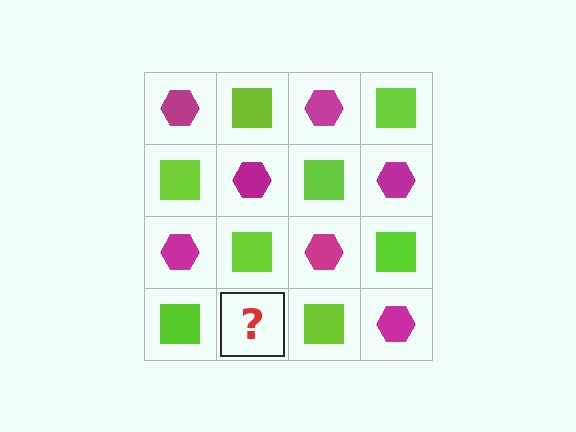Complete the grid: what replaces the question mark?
The question mark should be replaced with a magenta hexagon.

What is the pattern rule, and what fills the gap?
The rule is that it alternates magenta hexagon and lime square in a checkerboard pattern. The gap should be filled with a magenta hexagon.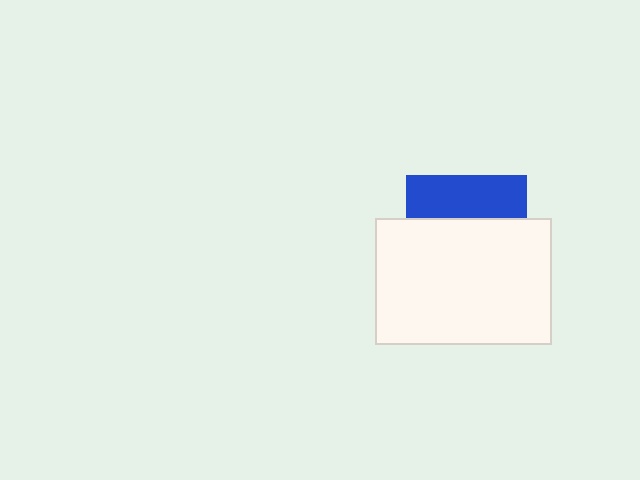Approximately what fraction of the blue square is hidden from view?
Roughly 65% of the blue square is hidden behind the white rectangle.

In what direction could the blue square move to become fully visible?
The blue square could move up. That would shift it out from behind the white rectangle entirely.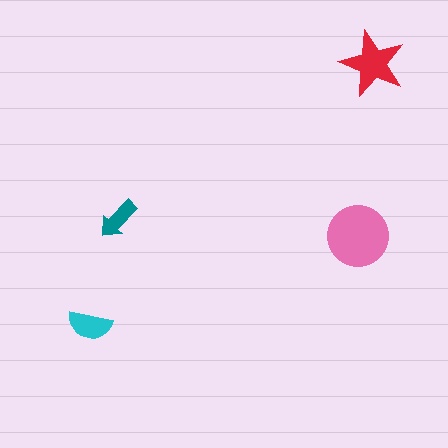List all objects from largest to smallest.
The pink circle, the red star, the cyan semicircle, the teal arrow.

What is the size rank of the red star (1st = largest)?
2nd.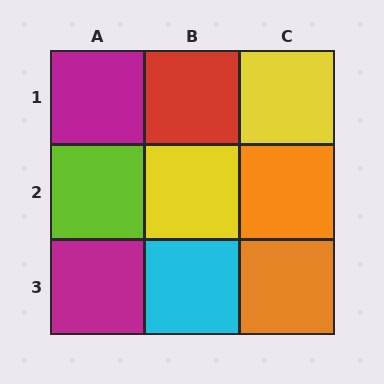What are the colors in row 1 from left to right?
Magenta, red, yellow.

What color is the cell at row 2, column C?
Orange.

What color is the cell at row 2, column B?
Yellow.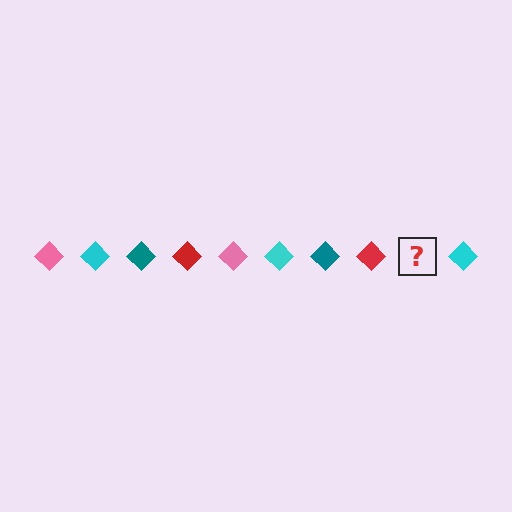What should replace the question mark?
The question mark should be replaced with a pink diamond.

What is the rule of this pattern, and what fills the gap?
The rule is that the pattern cycles through pink, cyan, teal, red diamonds. The gap should be filled with a pink diamond.